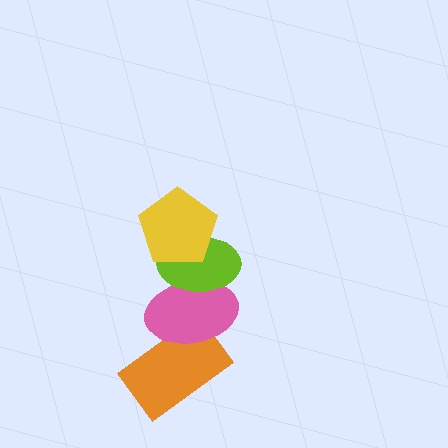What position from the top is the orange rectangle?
The orange rectangle is 4th from the top.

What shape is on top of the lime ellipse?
The yellow pentagon is on top of the lime ellipse.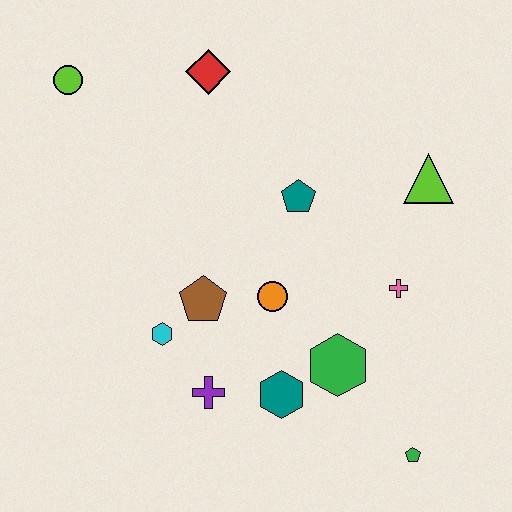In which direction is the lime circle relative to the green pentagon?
The lime circle is above the green pentagon.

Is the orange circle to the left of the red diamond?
No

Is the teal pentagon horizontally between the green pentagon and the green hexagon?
No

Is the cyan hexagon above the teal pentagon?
No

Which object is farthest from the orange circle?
The lime circle is farthest from the orange circle.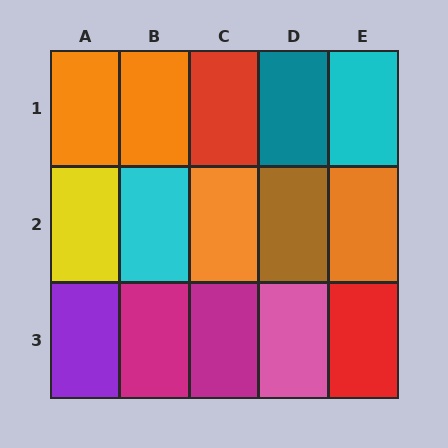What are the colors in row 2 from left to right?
Yellow, cyan, orange, brown, orange.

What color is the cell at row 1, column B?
Orange.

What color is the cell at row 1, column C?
Red.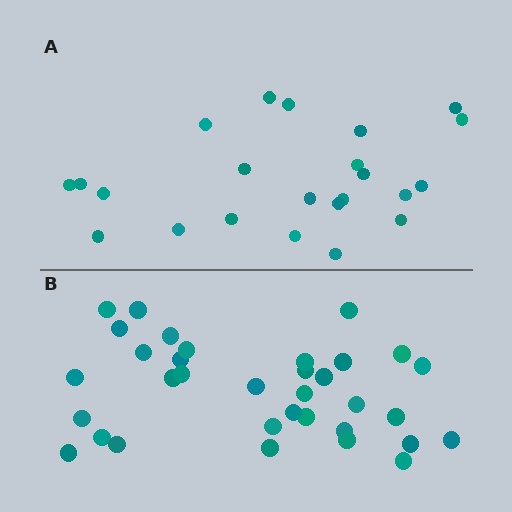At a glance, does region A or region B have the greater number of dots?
Region B (the bottom region) has more dots.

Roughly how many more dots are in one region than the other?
Region B has roughly 12 or so more dots than region A.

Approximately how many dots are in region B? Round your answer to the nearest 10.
About 30 dots. (The exact count is 34, which rounds to 30.)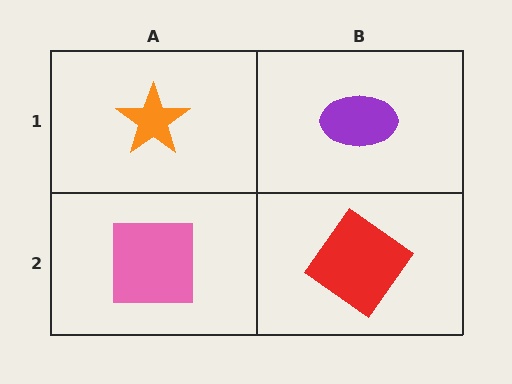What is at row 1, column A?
An orange star.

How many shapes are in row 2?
2 shapes.